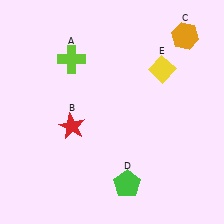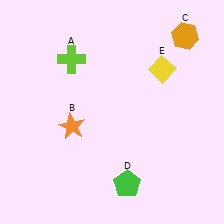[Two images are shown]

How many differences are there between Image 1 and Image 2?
There is 1 difference between the two images.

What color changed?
The star (B) changed from red in Image 1 to orange in Image 2.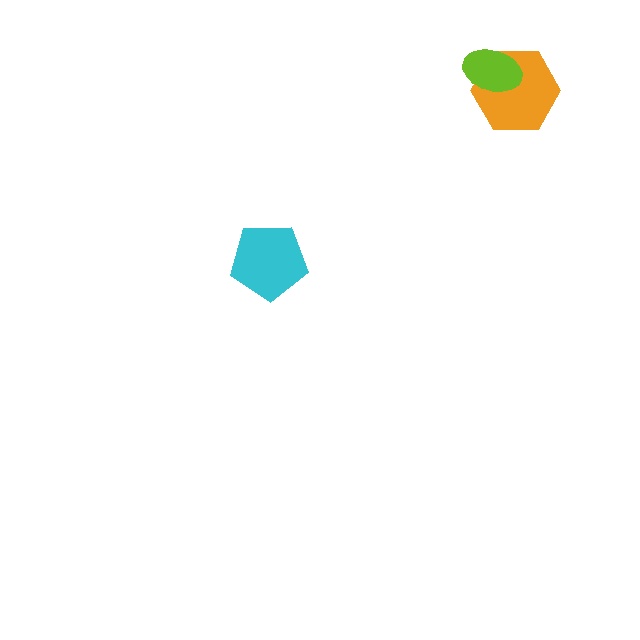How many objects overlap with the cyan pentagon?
0 objects overlap with the cyan pentagon.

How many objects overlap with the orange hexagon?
1 object overlaps with the orange hexagon.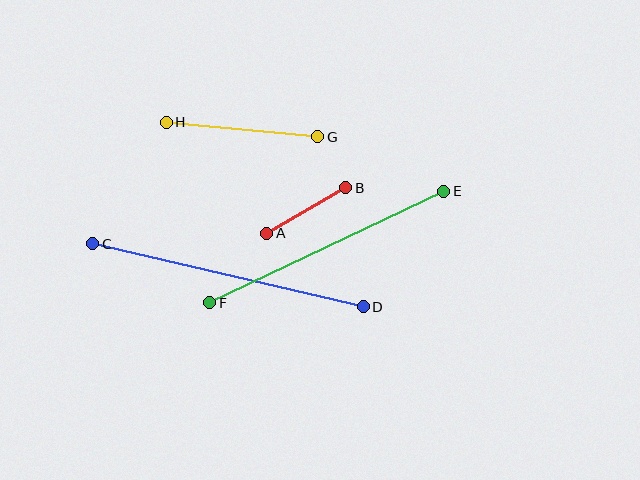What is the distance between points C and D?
The distance is approximately 278 pixels.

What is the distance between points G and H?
The distance is approximately 152 pixels.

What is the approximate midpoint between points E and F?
The midpoint is at approximately (327, 247) pixels.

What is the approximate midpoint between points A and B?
The midpoint is at approximately (306, 210) pixels.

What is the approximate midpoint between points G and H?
The midpoint is at approximately (242, 129) pixels.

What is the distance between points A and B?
The distance is approximately 91 pixels.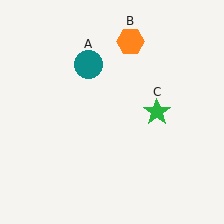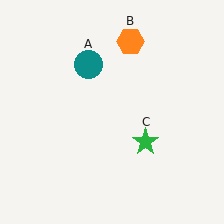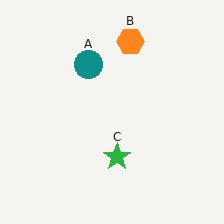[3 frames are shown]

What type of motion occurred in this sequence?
The green star (object C) rotated clockwise around the center of the scene.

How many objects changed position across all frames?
1 object changed position: green star (object C).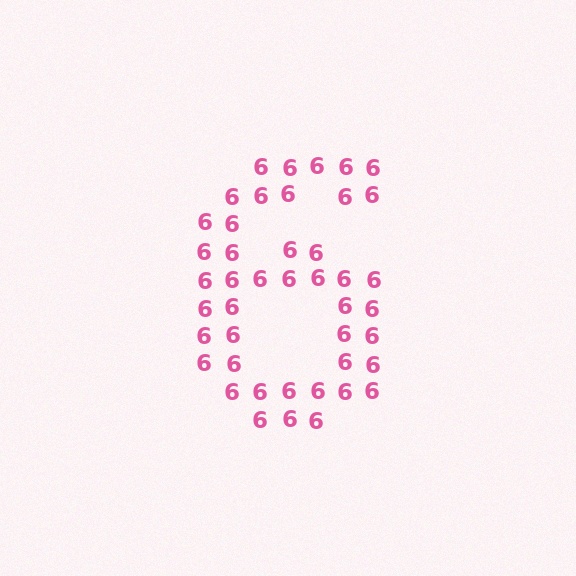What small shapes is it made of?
It is made of small digit 6's.